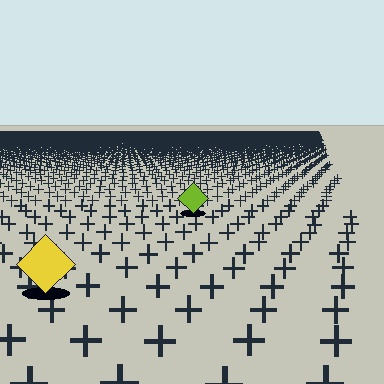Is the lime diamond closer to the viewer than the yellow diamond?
No. The yellow diamond is closer — you can tell from the texture gradient: the ground texture is coarser near it.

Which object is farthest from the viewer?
The lime diamond is farthest from the viewer. It appears smaller and the ground texture around it is denser.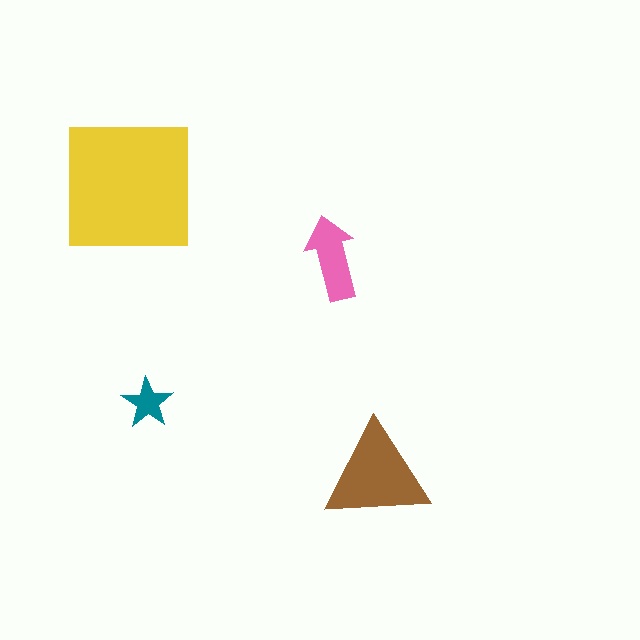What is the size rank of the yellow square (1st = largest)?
1st.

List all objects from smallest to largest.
The teal star, the pink arrow, the brown triangle, the yellow square.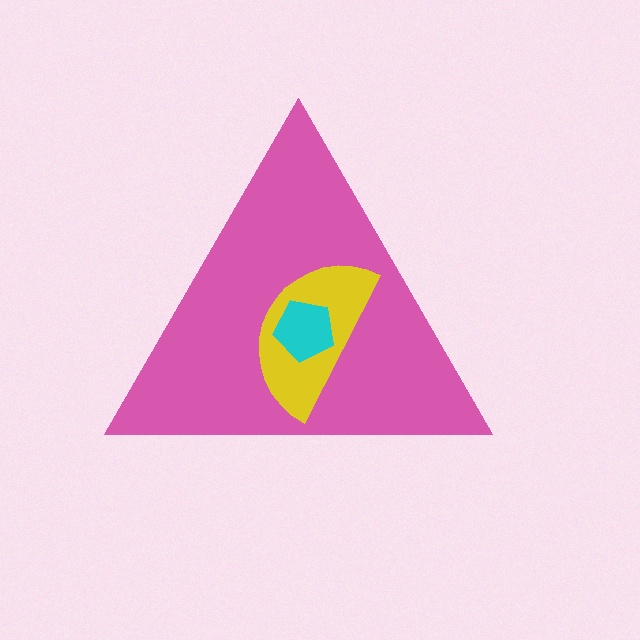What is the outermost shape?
The pink triangle.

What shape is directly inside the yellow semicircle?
The cyan pentagon.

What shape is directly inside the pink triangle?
The yellow semicircle.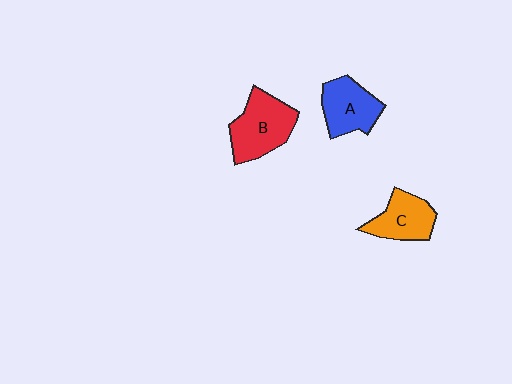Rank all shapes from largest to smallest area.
From largest to smallest: B (red), A (blue), C (orange).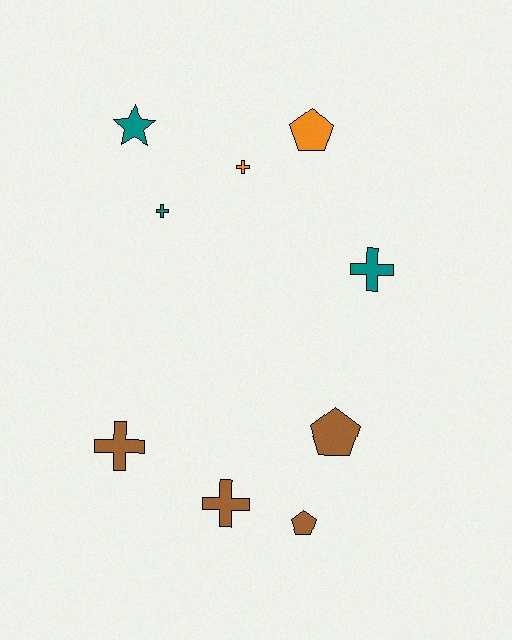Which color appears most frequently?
Brown, with 4 objects.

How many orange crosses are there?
There is 1 orange cross.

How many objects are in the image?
There are 9 objects.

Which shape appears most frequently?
Cross, with 5 objects.